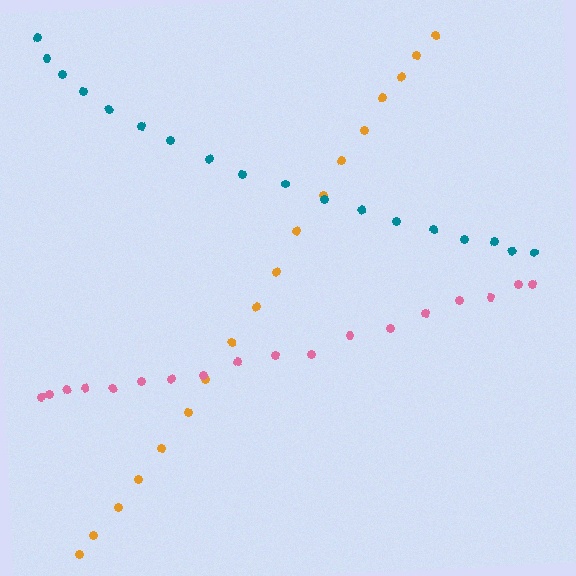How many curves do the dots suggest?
There are 3 distinct paths.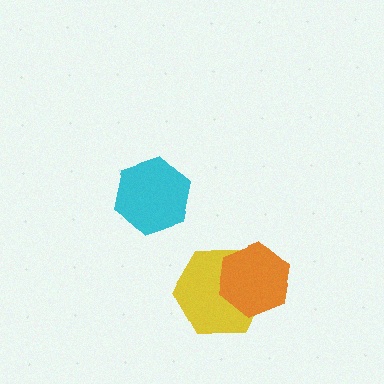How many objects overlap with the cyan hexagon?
0 objects overlap with the cyan hexagon.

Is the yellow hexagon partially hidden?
Yes, it is partially covered by another shape.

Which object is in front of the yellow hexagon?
The orange hexagon is in front of the yellow hexagon.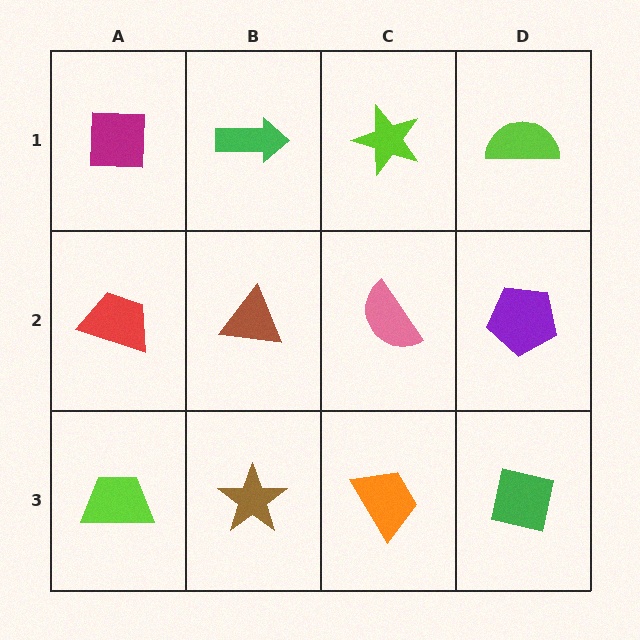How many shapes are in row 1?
4 shapes.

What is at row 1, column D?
A lime semicircle.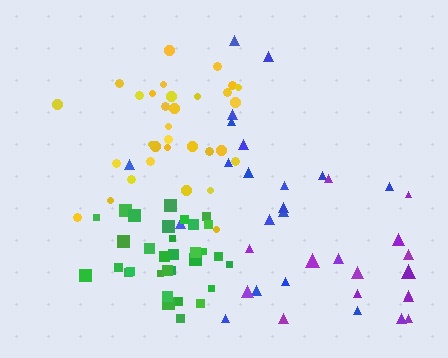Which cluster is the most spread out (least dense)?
Blue.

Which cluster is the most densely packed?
Green.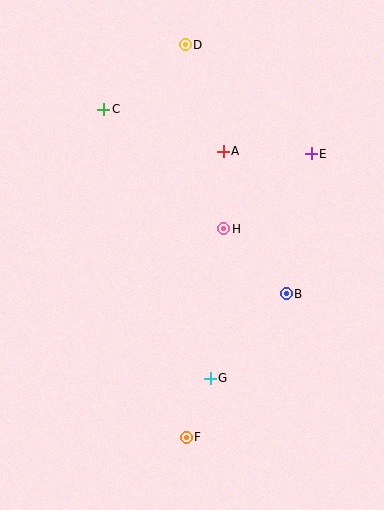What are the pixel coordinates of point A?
Point A is at (223, 151).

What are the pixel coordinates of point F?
Point F is at (186, 437).